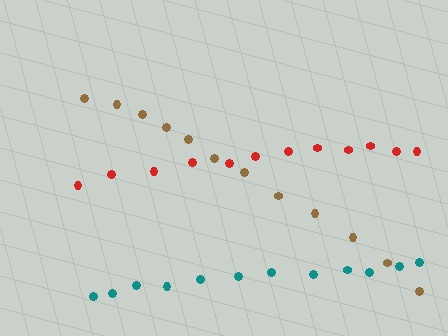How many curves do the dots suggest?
There are 3 distinct paths.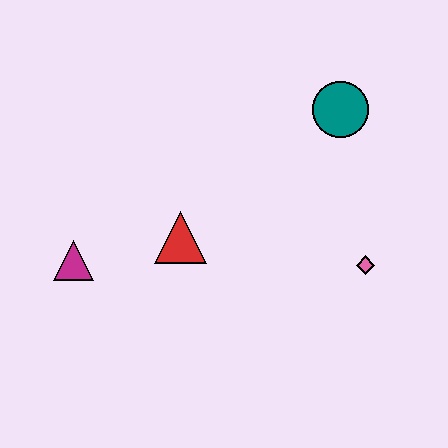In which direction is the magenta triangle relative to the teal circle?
The magenta triangle is to the left of the teal circle.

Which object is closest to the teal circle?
The pink diamond is closest to the teal circle.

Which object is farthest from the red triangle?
The teal circle is farthest from the red triangle.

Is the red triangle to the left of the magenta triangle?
No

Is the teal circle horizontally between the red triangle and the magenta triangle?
No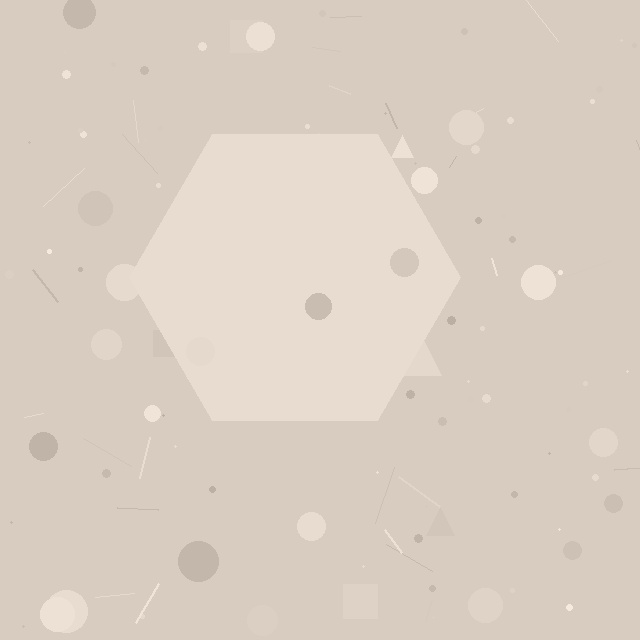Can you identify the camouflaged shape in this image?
The camouflaged shape is a hexagon.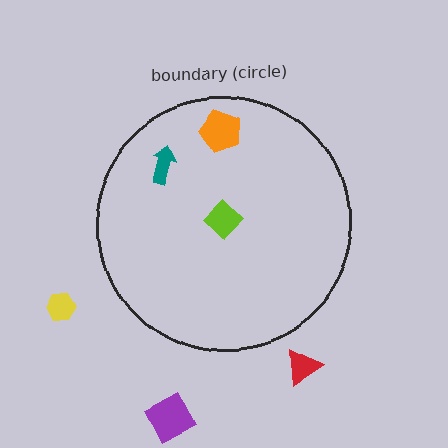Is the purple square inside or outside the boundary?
Outside.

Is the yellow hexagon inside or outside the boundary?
Outside.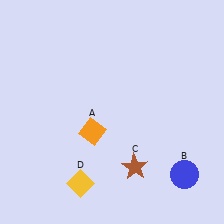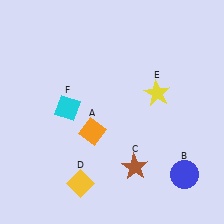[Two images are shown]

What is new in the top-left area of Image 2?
A cyan diamond (F) was added in the top-left area of Image 2.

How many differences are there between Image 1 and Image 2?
There are 2 differences between the two images.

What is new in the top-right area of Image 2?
A yellow star (E) was added in the top-right area of Image 2.